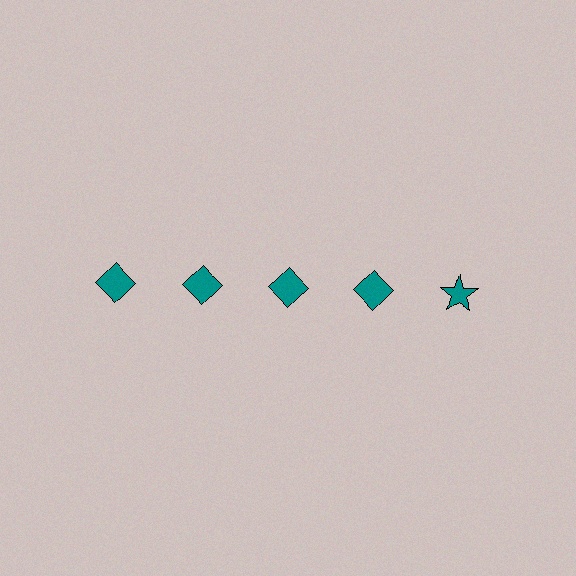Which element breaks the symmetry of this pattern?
The teal star in the top row, rightmost column breaks the symmetry. All other shapes are teal diamonds.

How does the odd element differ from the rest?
It has a different shape: star instead of diamond.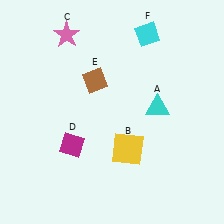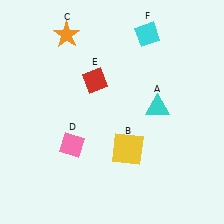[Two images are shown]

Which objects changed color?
C changed from pink to orange. D changed from magenta to pink. E changed from brown to red.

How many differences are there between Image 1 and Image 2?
There are 3 differences between the two images.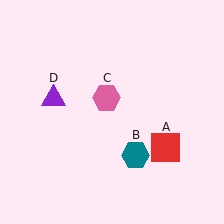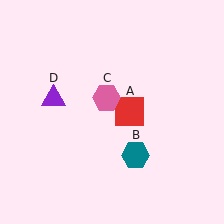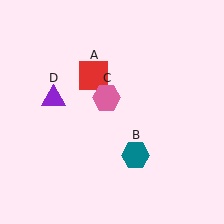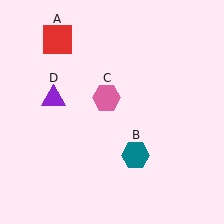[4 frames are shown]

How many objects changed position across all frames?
1 object changed position: red square (object A).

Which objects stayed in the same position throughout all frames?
Teal hexagon (object B) and pink hexagon (object C) and purple triangle (object D) remained stationary.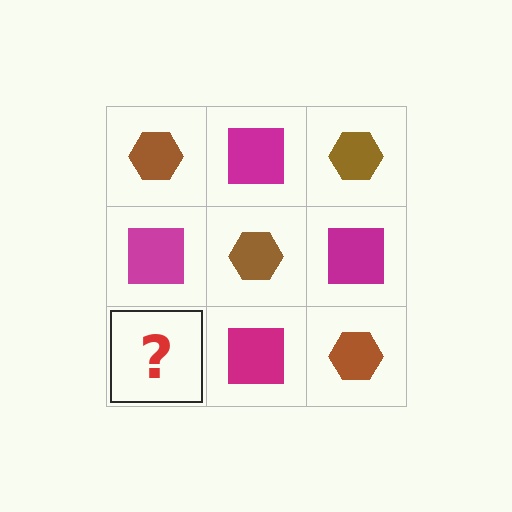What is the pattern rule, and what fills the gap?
The rule is that it alternates brown hexagon and magenta square in a checkerboard pattern. The gap should be filled with a brown hexagon.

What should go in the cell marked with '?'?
The missing cell should contain a brown hexagon.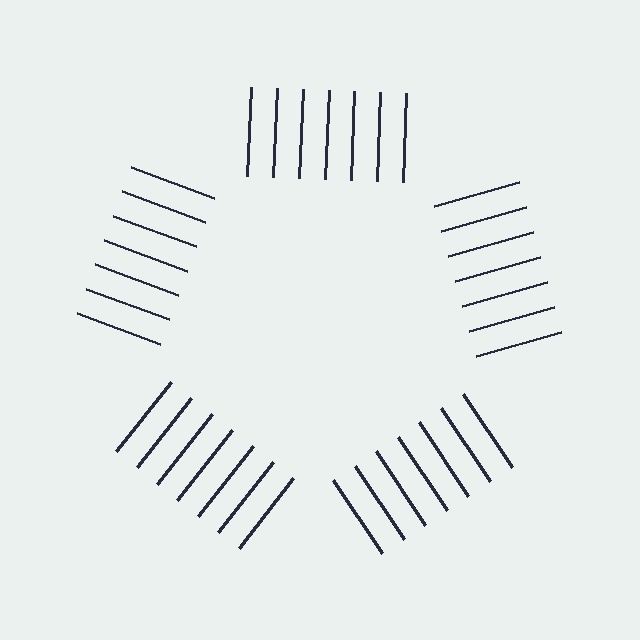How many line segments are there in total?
35 — 7 along each of the 5 edges.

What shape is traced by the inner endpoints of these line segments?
An illusory pentagon — the line segments terminate on its edges but no continuous stroke is drawn.